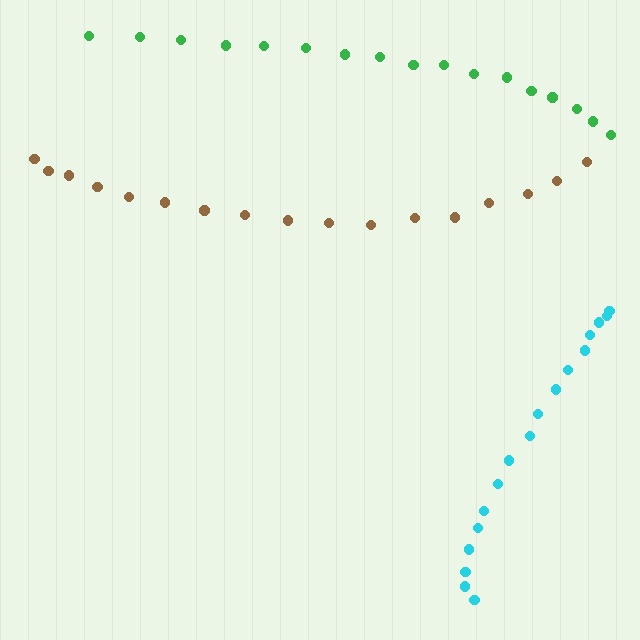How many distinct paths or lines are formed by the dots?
There are 3 distinct paths.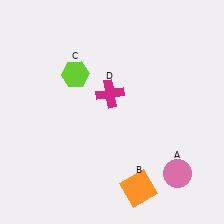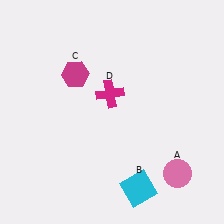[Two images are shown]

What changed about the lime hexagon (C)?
In Image 1, C is lime. In Image 2, it changed to magenta.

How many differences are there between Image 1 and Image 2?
There are 2 differences between the two images.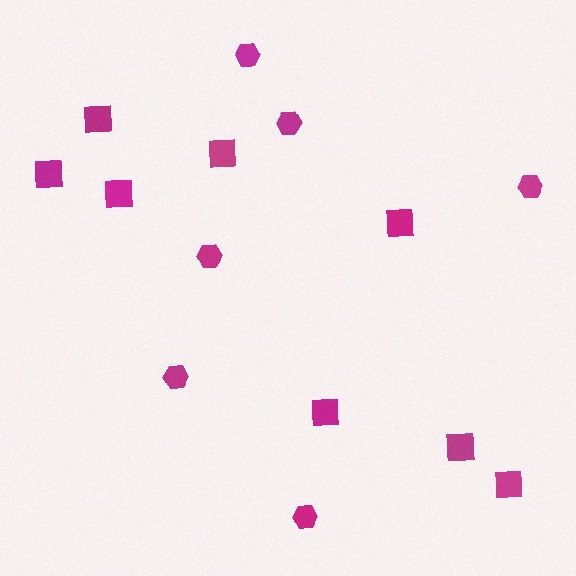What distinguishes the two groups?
There are 2 groups: one group of hexagons (6) and one group of squares (8).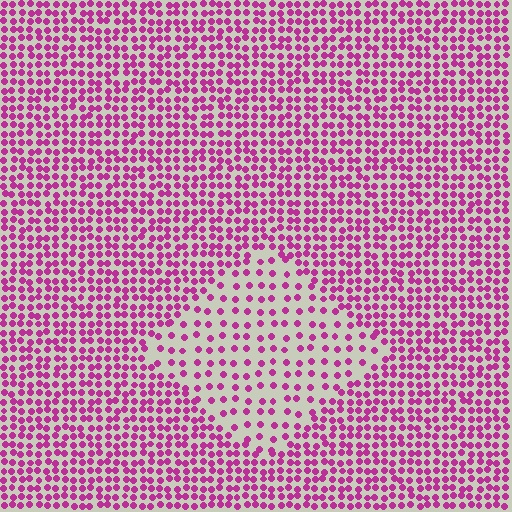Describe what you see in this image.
The image contains small magenta elements arranged at two different densities. A diamond-shaped region is visible where the elements are less densely packed than the surrounding area.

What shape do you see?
I see a diamond.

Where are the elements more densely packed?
The elements are more densely packed outside the diamond boundary.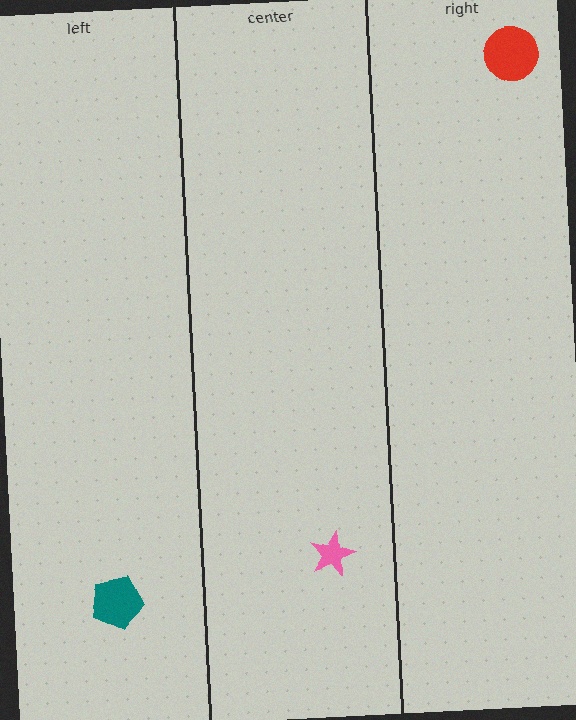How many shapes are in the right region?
1.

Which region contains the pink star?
The center region.